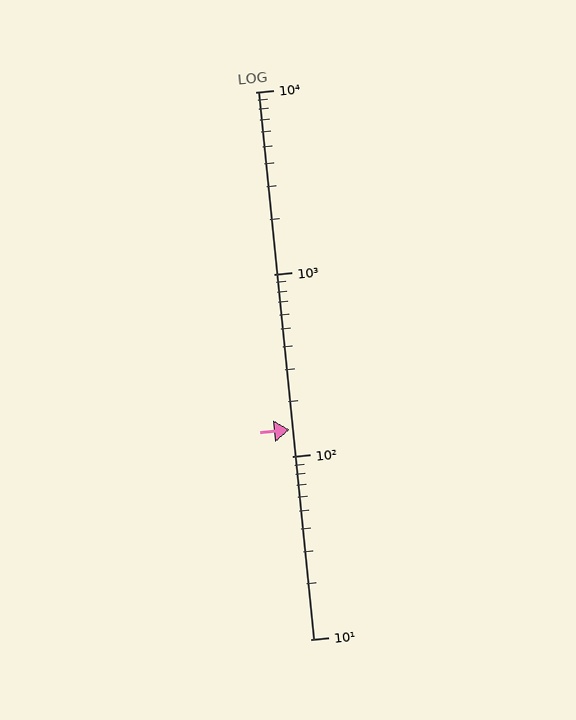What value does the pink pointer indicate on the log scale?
The pointer indicates approximately 140.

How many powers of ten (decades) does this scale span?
The scale spans 3 decades, from 10 to 10000.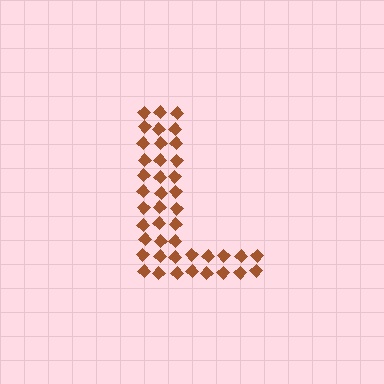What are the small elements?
The small elements are diamonds.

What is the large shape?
The large shape is the letter L.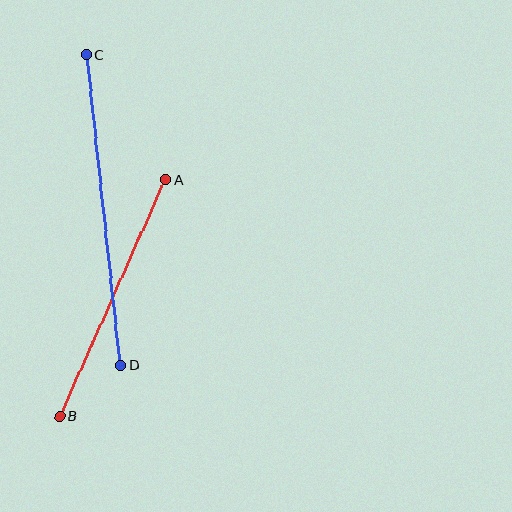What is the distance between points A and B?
The distance is approximately 259 pixels.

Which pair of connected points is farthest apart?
Points C and D are farthest apart.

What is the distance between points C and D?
The distance is approximately 313 pixels.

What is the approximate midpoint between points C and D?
The midpoint is at approximately (103, 210) pixels.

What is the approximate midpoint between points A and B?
The midpoint is at approximately (112, 298) pixels.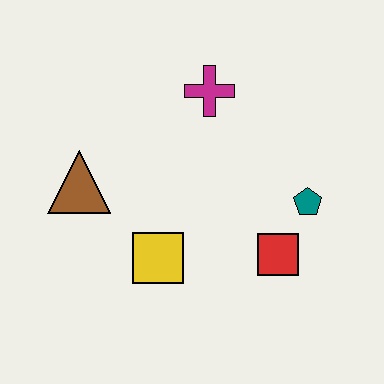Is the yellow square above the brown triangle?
No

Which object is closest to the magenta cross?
The teal pentagon is closest to the magenta cross.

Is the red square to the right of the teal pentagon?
No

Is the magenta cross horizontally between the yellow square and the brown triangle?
No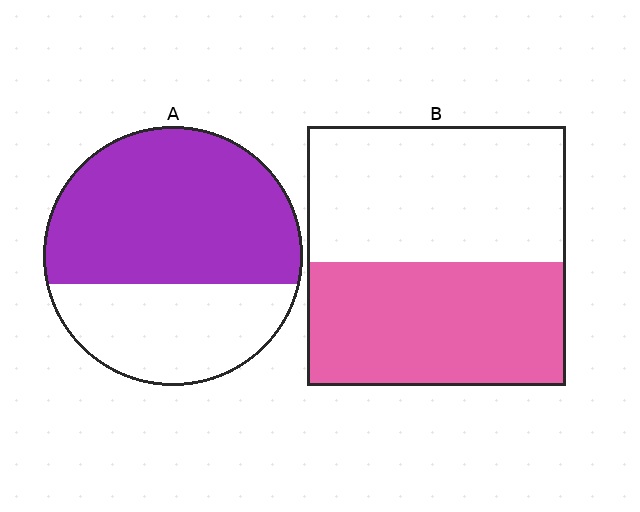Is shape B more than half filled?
Roughly half.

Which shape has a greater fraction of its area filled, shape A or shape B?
Shape A.